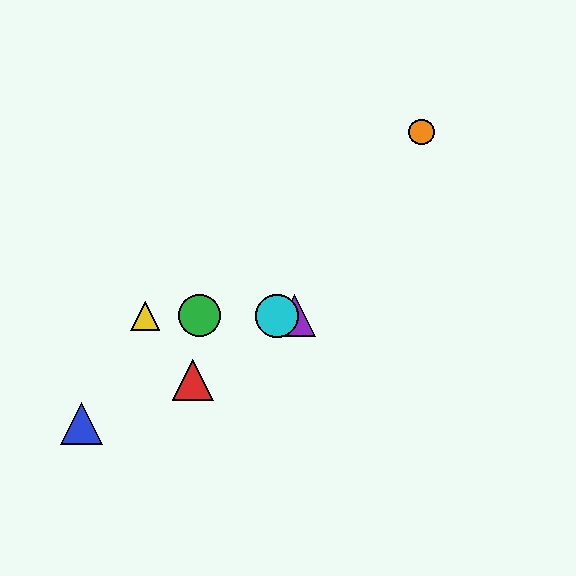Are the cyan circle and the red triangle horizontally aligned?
No, the cyan circle is at y≈316 and the red triangle is at y≈380.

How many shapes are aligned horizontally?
4 shapes (the green circle, the yellow triangle, the purple triangle, the cyan circle) are aligned horizontally.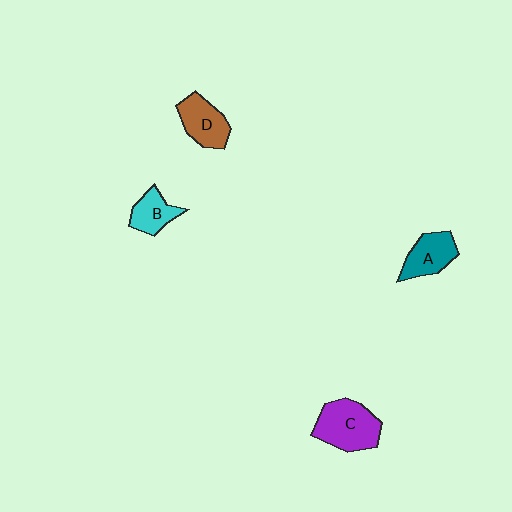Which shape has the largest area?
Shape C (purple).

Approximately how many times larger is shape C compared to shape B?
Approximately 1.8 times.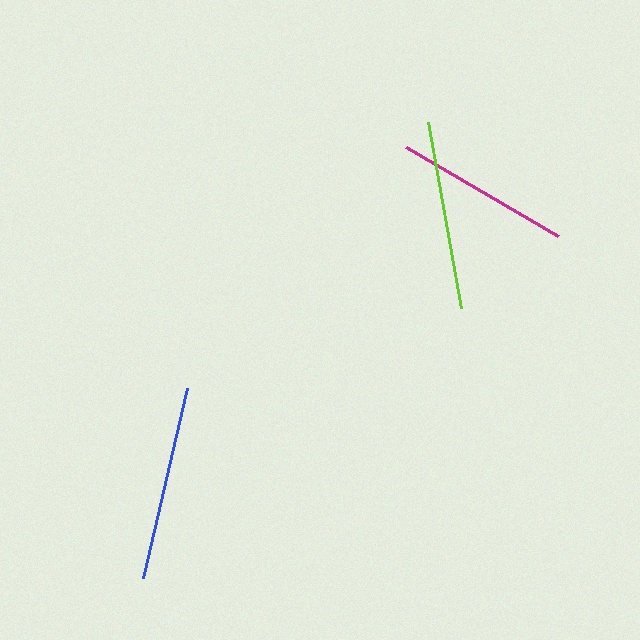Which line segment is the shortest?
The magenta line is the shortest at approximately 176 pixels.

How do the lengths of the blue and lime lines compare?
The blue and lime lines are approximately the same length.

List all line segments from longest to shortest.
From longest to shortest: blue, lime, magenta.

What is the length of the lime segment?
The lime segment is approximately 190 pixels long.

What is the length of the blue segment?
The blue segment is approximately 195 pixels long.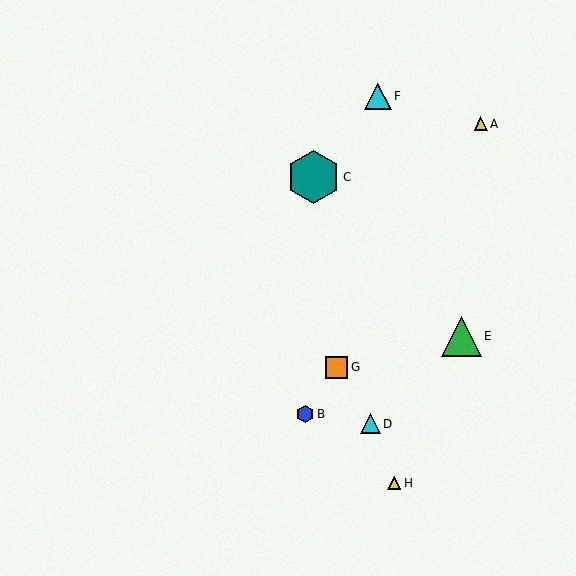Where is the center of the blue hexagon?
The center of the blue hexagon is at (305, 414).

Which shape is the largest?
The teal hexagon (labeled C) is the largest.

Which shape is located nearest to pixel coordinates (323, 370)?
The orange square (labeled G) at (336, 367) is nearest to that location.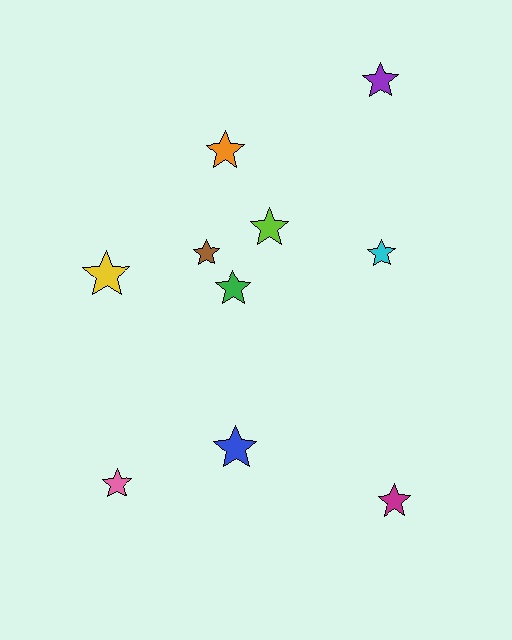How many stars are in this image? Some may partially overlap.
There are 10 stars.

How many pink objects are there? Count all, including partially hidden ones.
There is 1 pink object.